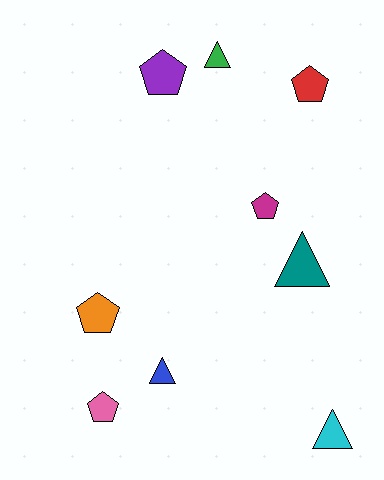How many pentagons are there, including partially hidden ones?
There are 5 pentagons.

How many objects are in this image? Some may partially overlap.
There are 9 objects.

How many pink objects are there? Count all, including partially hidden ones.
There is 1 pink object.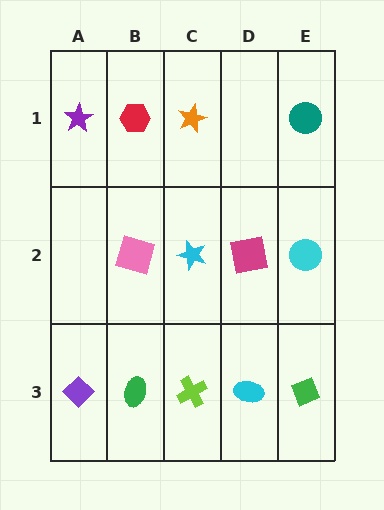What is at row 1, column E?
A teal circle.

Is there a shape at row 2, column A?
No, that cell is empty.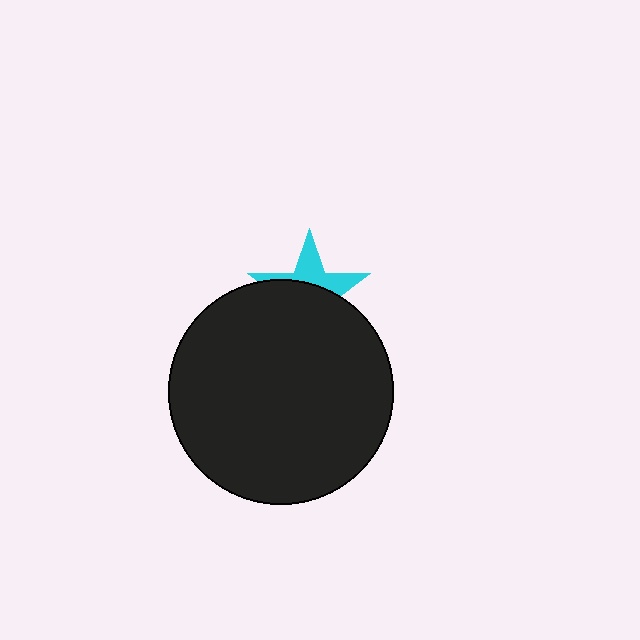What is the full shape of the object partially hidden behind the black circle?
The partially hidden object is a cyan star.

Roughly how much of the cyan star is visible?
A small part of it is visible (roughly 39%).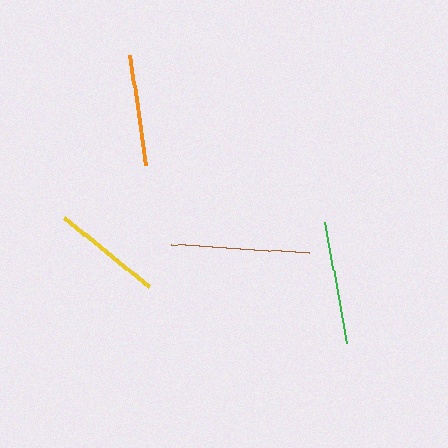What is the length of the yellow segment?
The yellow segment is approximately 110 pixels long.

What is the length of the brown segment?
The brown segment is approximately 138 pixels long.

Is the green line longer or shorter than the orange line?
The green line is longer than the orange line.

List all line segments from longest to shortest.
From longest to shortest: brown, green, orange, yellow.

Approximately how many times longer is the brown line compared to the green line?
The brown line is approximately 1.1 times the length of the green line.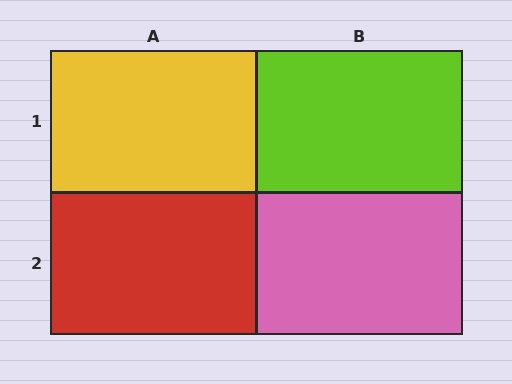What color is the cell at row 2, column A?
Red.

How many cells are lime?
1 cell is lime.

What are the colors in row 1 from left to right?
Yellow, lime.